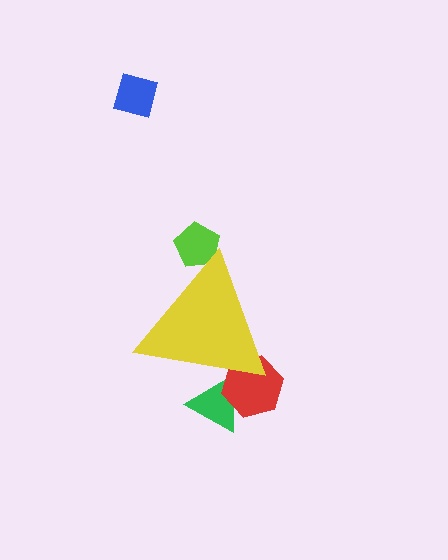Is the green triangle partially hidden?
Yes, the green triangle is partially hidden behind the yellow triangle.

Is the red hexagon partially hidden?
Yes, the red hexagon is partially hidden behind the yellow triangle.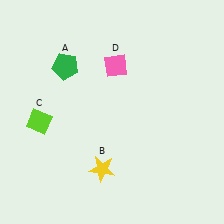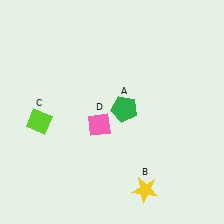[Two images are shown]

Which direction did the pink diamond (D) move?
The pink diamond (D) moved down.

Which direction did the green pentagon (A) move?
The green pentagon (A) moved right.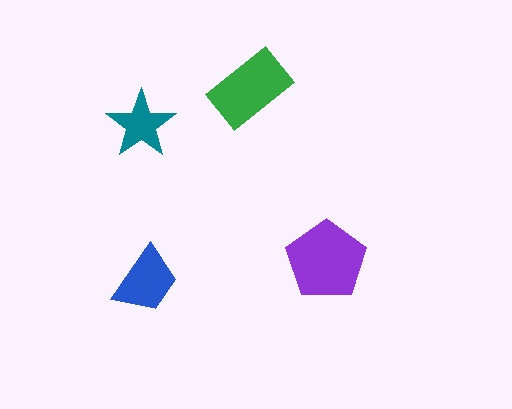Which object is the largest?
The purple pentagon.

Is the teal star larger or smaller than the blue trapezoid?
Smaller.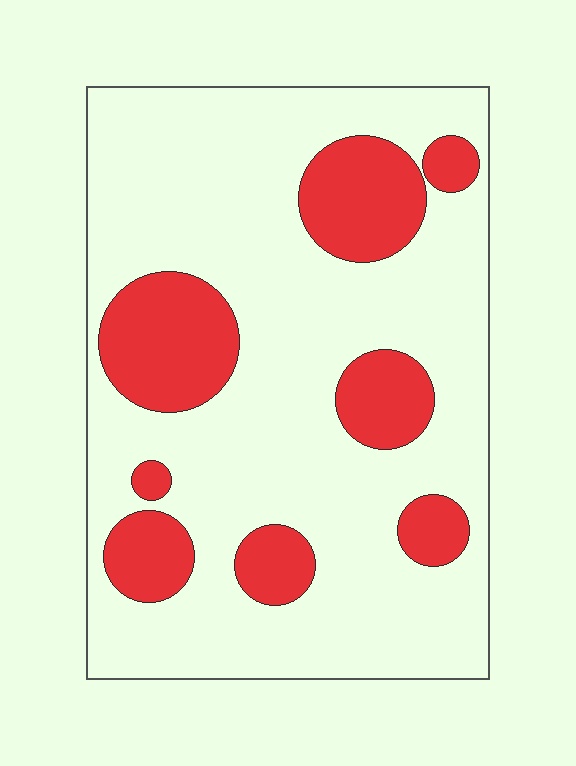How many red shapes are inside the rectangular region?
8.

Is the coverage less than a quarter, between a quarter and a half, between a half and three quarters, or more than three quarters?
Less than a quarter.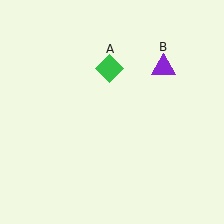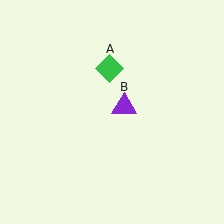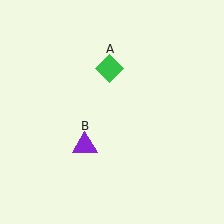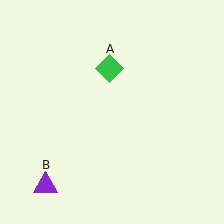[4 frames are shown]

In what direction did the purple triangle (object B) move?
The purple triangle (object B) moved down and to the left.